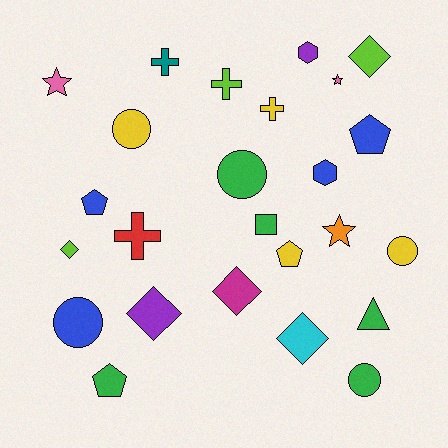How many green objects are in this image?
There are 5 green objects.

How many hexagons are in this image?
There are 2 hexagons.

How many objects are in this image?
There are 25 objects.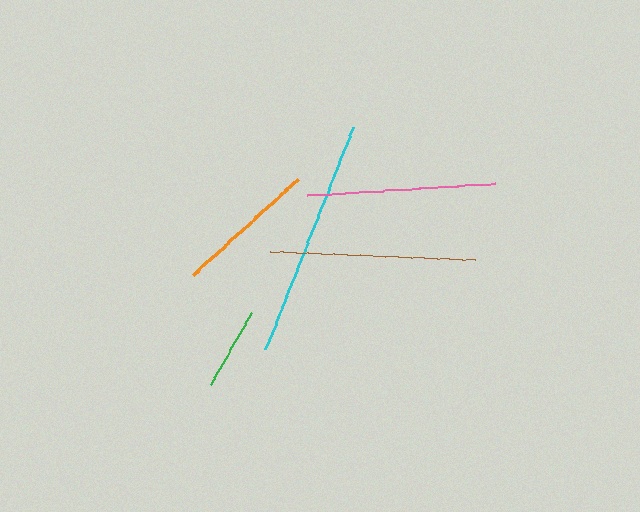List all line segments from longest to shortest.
From longest to shortest: cyan, brown, pink, orange, green.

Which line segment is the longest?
The cyan line is the longest at approximately 239 pixels.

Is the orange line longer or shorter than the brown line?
The brown line is longer than the orange line.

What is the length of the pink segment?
The pink segment is approximately 190 pixels long.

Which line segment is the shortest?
The green line is the shortest at approximately 83 pixels.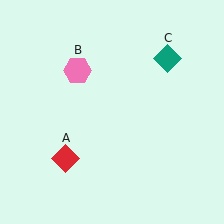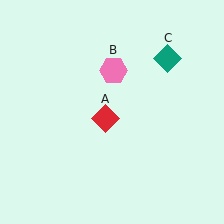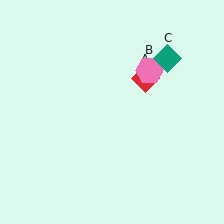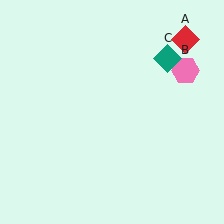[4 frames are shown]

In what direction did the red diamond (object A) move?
The red diamond (object A) moved up and to the right.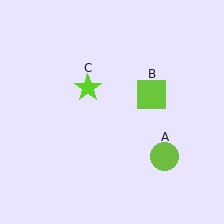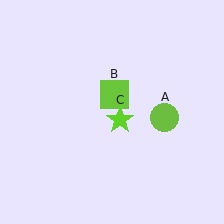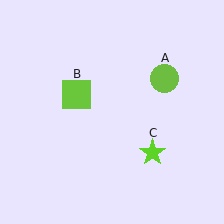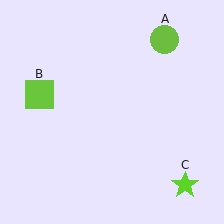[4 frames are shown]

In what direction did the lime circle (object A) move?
The lime circle (object A) moved up.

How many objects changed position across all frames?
3 objects changed position: lime circle (object A), lime square (object B), lime star (object C).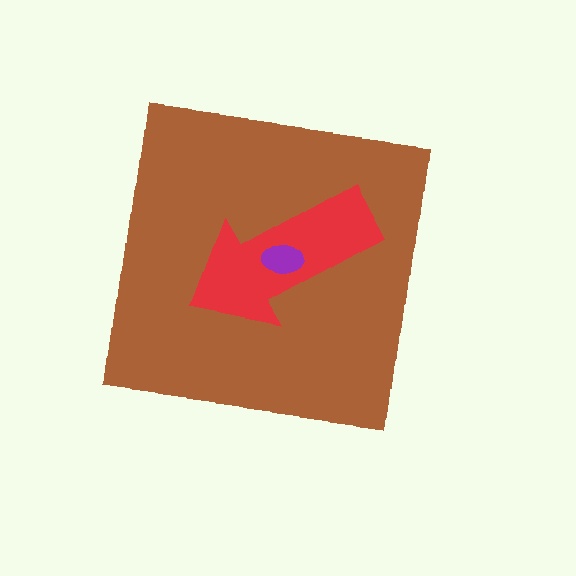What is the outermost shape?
The brown square.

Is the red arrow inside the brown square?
Yes.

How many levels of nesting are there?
3.